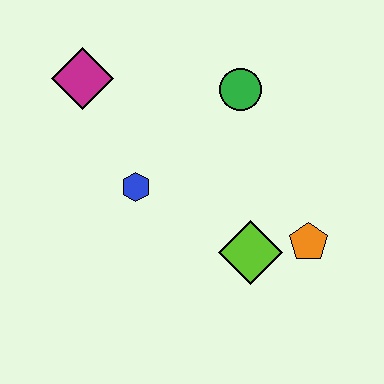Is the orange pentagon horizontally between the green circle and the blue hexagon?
No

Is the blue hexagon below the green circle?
Yes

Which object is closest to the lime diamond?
The orange pentagon is closest to the lime diamond.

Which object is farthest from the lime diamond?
The magenta diamond is farthest from the lime diamond.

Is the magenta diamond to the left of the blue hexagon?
Yes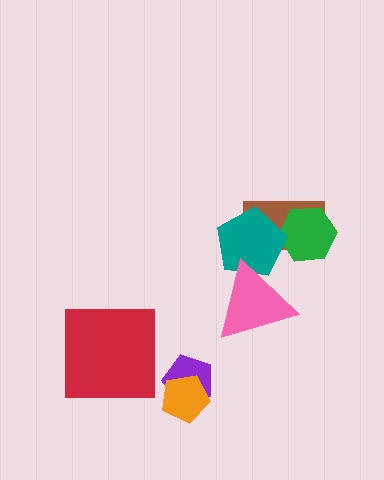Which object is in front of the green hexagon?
The teal pentagon is in front of the green hexagon.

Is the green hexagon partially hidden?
Yes, it is partially covered by another shape.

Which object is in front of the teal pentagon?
The pink triangle is in front of the teal pentagon.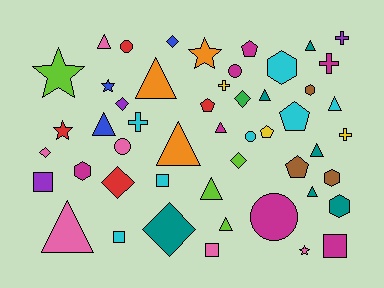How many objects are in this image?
There are 50 objects.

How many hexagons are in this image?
There are 5 hexagons.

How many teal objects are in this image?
There are 6 teal objects.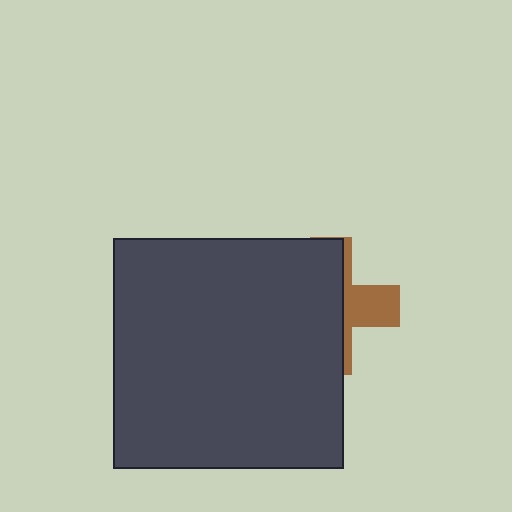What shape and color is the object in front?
The object in front is a dark gray square.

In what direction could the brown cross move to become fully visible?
The brown cross could move right. That would shift it out from behind the dark gray square entirely.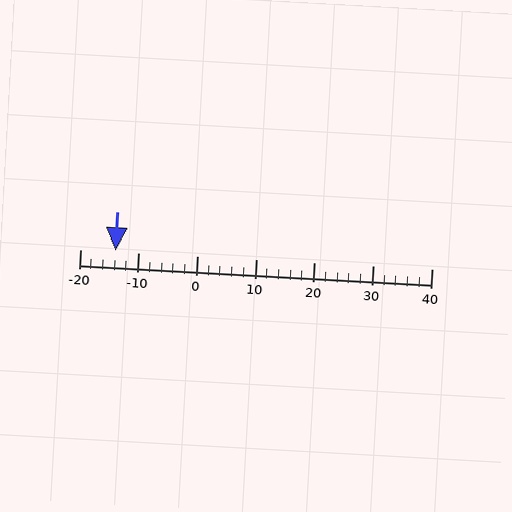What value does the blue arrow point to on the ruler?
The blue arrow points to approximately -14.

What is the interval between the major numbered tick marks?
The major tick marks are spaced 10 units apart.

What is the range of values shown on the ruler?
The ruler shows values from -20 to 40.